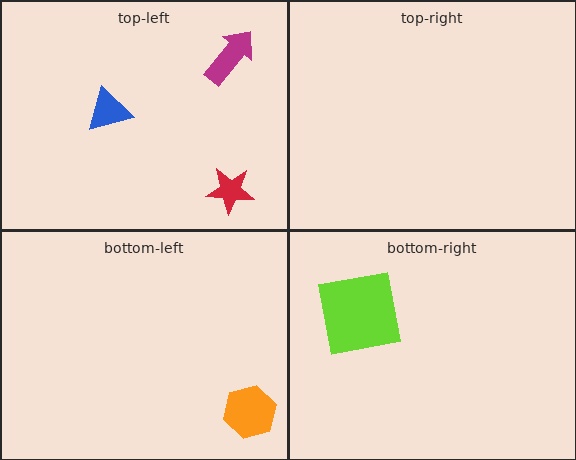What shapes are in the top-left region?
The blue triangle, the red star, the magenta arrow.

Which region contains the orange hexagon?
The bottom-left region.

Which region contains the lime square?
The bottom-right region.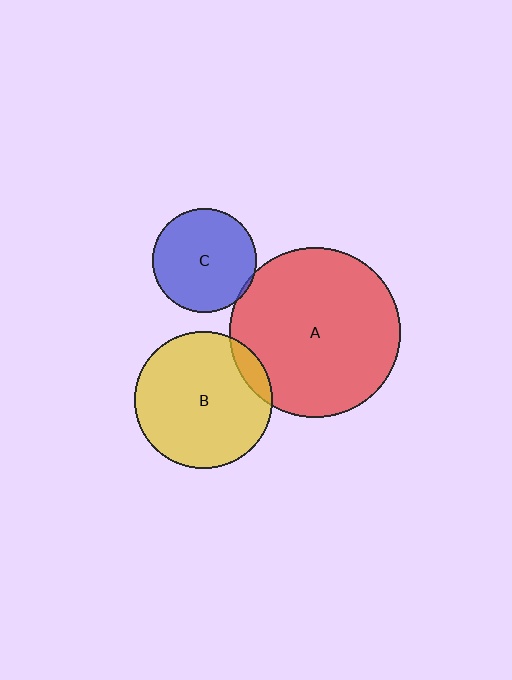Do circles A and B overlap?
Yes.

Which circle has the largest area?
Circle A (red).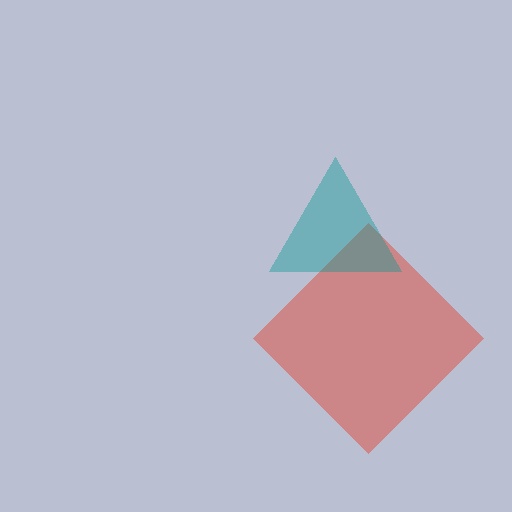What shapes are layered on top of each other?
The layered shapes are: a red diamond, a teal triangle.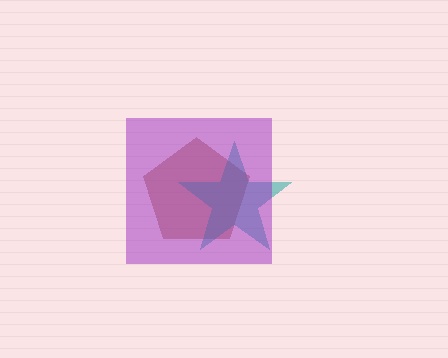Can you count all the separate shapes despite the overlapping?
Yes, there are 3 separate shapes.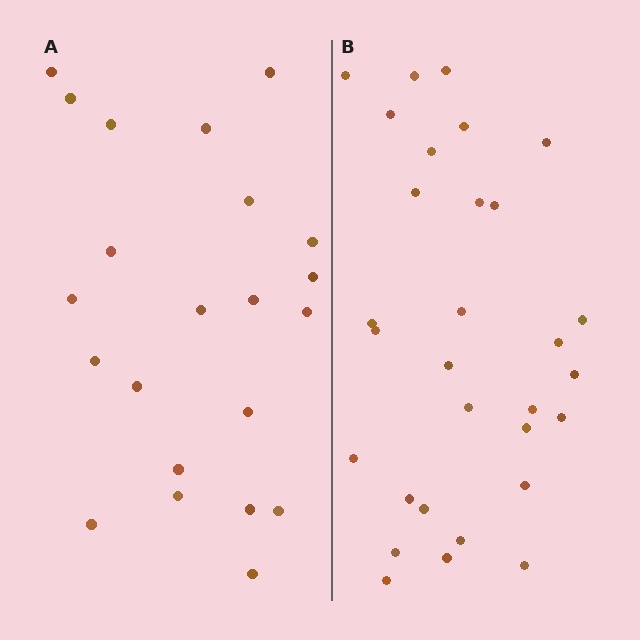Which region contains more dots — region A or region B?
Region B (the right region) has more dots.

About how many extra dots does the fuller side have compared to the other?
Region B has roughly 8 or so more dots than region A.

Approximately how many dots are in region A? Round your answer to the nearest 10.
About 20 dots. (The exact count is 22, which rounds to 20.)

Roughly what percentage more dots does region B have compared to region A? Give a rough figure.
About 35% more.